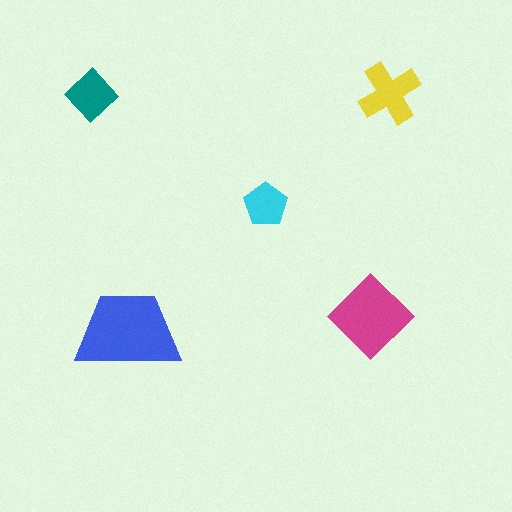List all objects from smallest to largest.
The cyan pentagon, the teal diamond, the yellow cross, the magenta diamond, the blue trapezoid.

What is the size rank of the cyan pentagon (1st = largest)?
5th.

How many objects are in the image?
There are 5 objects in the image.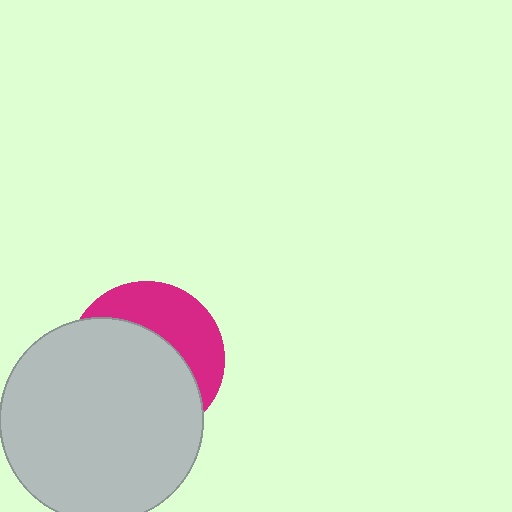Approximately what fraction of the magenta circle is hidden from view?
Roughly 63% of the magenta circle is hidden behind the light gray circle.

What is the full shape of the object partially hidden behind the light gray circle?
The partially hidden object is a magenta circle.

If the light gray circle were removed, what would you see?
You would see the complete magenta circle.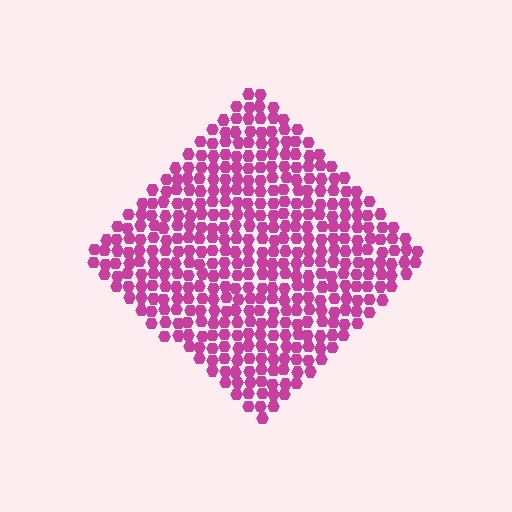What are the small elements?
The small elements are hexagons.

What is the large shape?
The large shape is a diamond.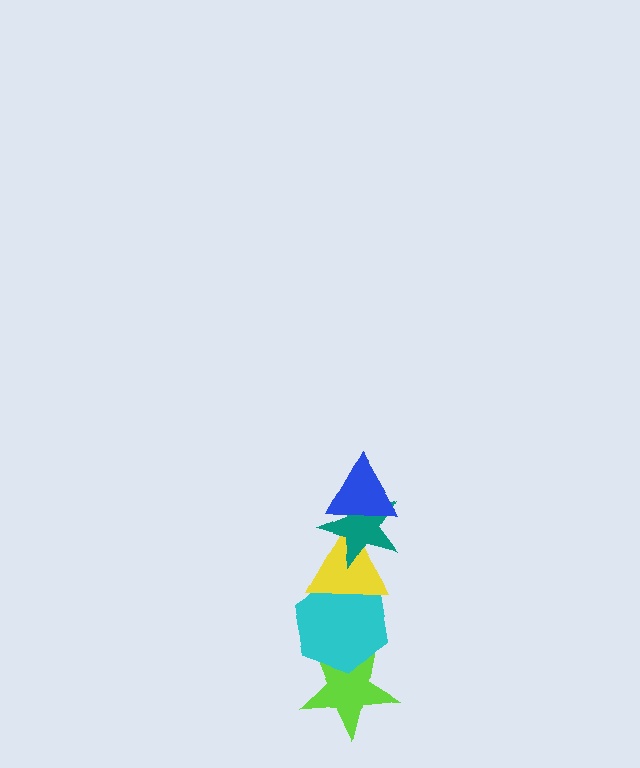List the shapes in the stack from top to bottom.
From top to bottom: the blue triangle, the teal star, the yellow triangle, the cyan hexagon, the lime star.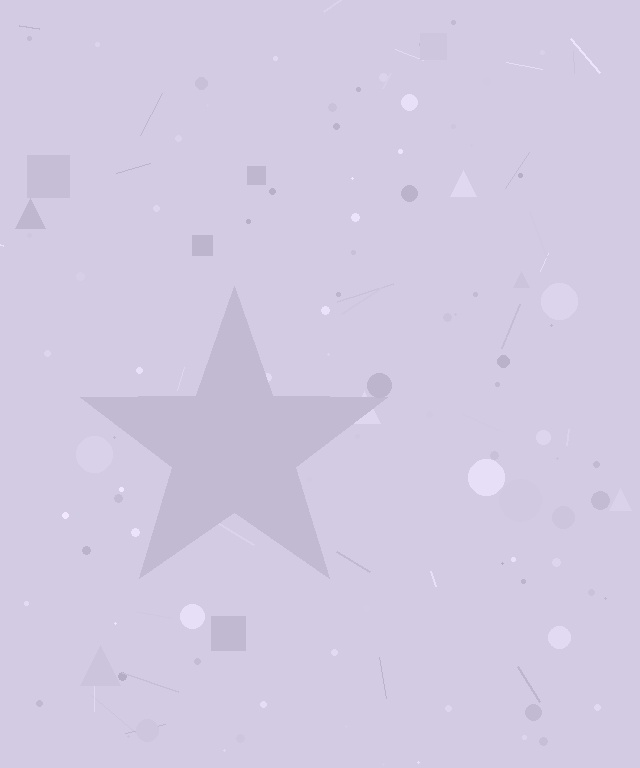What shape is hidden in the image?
A star is hidden in the image.